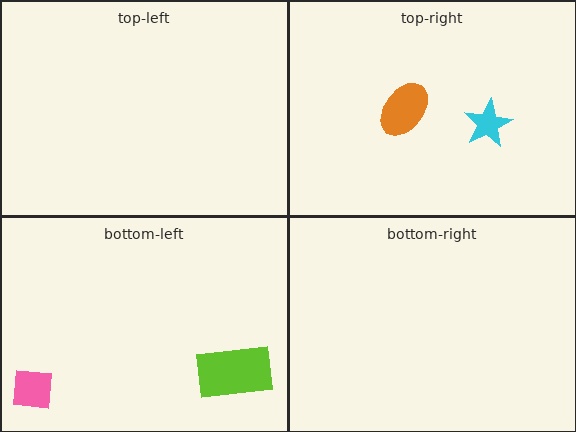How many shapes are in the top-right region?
2.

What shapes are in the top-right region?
The orange ellipse, the cyan star.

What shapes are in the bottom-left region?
The pink square, the lime rectangle.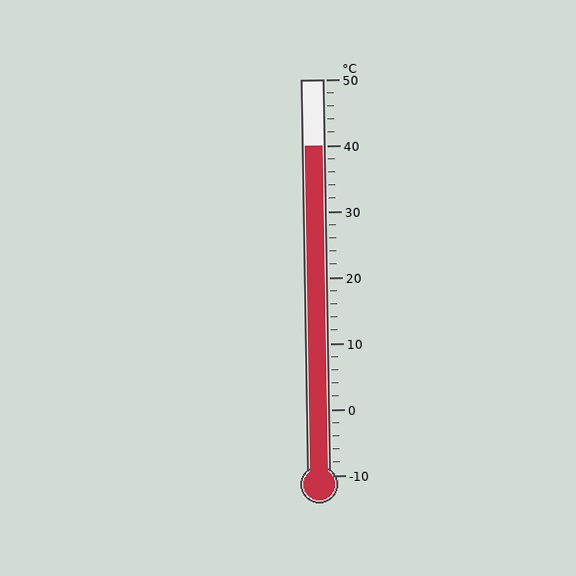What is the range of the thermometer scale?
The thermometer scale ranges from -10°C to 50°C.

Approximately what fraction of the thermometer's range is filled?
The thermometer is filled to approximately 85% of its range.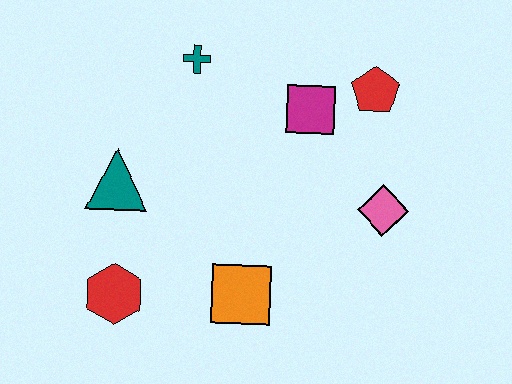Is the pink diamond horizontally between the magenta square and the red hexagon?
No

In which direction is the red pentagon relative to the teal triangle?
The red pentagon is to the right of the teal triangle.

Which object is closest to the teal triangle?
The red hexagon is closest to the teal triangle.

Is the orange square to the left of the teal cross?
No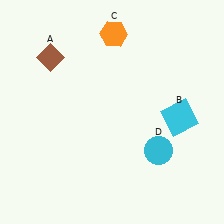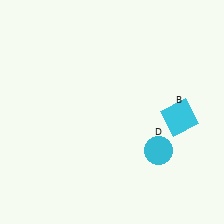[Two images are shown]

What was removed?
The brown diamond (A), the orange hexagon (C) were removed in Image 2.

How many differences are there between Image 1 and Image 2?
There are 2 differences between the two images.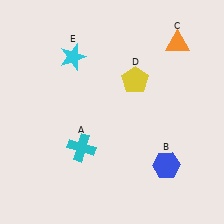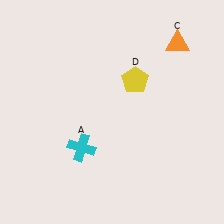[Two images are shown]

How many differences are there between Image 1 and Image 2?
There are 2 differences between the two images.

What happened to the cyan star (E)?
The cyan star (E) was removed in Image 2. It was in the top-left area of Image 1.